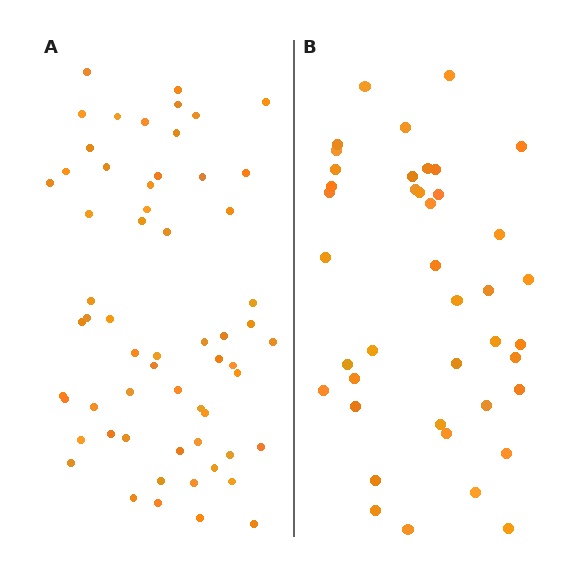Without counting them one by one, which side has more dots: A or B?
Region A (the left region) has more dots.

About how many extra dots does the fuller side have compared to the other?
Region A has approximately 20 more dots than region B.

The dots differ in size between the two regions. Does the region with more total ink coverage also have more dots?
No. Region B has more total ink coverage because its dots are larger, but region A actually contains more individual dots. Total area can be misleading — the number of items is what matters here.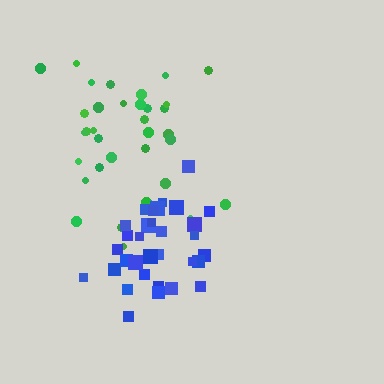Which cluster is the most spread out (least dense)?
Green.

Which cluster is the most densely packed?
Blue.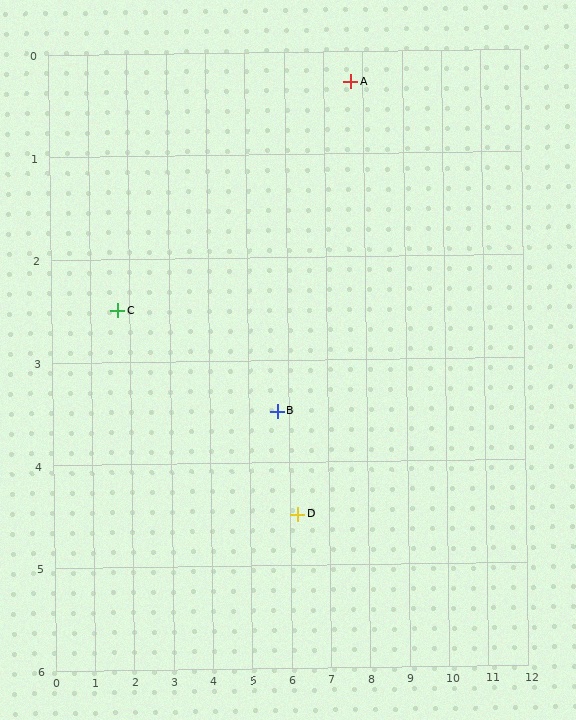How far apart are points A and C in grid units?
Points A and C are about 6.4 grid units apart.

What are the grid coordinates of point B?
Point B is at approximately (5.7, 3.5).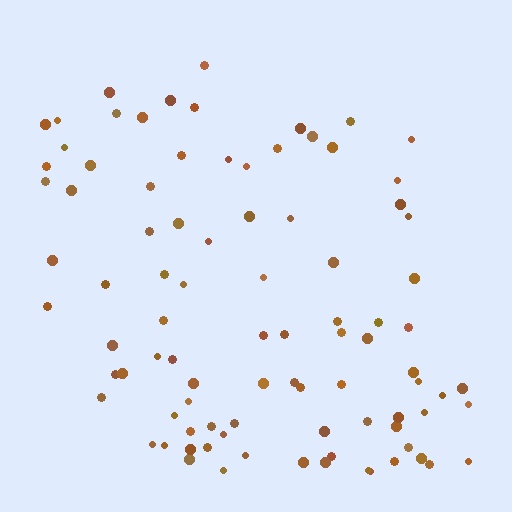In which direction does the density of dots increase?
From top to bottom, with the bottom side densest.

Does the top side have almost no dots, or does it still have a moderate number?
Still a moderate number, just noticeably fewer than the bottom.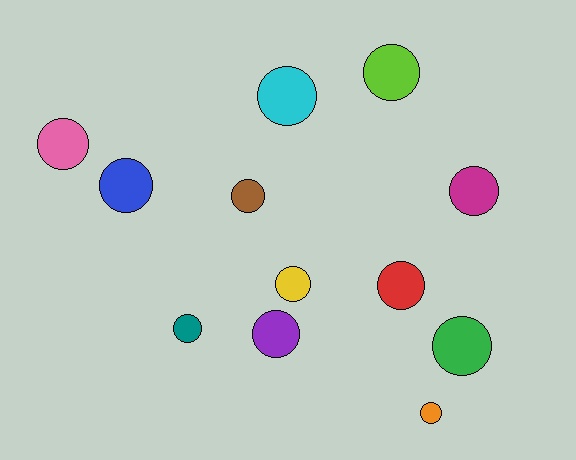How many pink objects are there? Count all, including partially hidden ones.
There is 1 pink object.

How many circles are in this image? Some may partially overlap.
There are 12 circles.